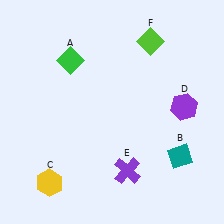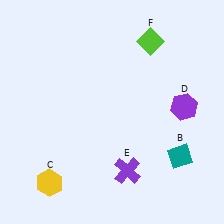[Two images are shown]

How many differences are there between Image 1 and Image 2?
There is 1 difference between the two images.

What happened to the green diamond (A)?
The green diamond (A) was removed in Image 2. It was in the top-left area of Image 1.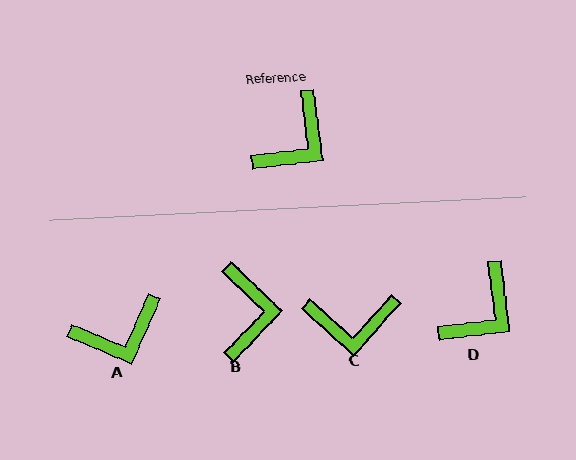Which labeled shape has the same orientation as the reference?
D.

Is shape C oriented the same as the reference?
No, it is off by about 49 degrees.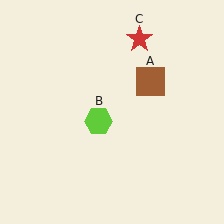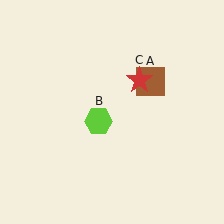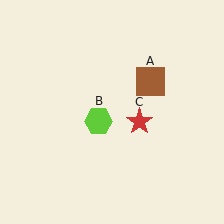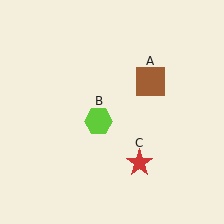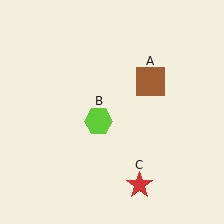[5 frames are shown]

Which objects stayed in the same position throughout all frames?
Brown square (object A) and lime hexagon (object B) remained stationary.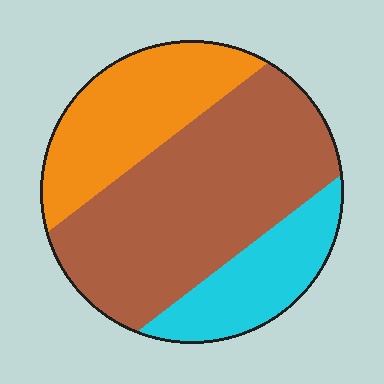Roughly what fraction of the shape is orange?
Orange takes up about one quarter (1/4) of the shape.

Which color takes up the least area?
Cyan, at roughly 20%.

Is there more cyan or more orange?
Orange.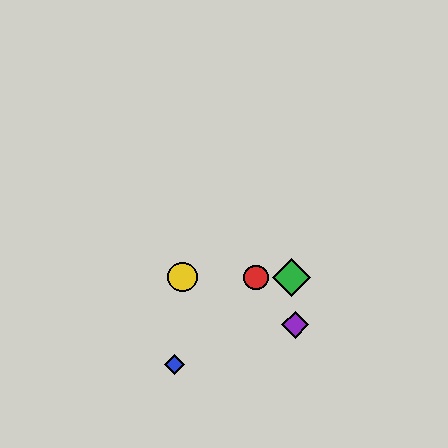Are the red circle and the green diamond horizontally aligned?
Yes, both are at y≈277.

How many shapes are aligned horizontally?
3 shapes (the red circle, the green diamond, the yellow circle) are aligned horizontally.